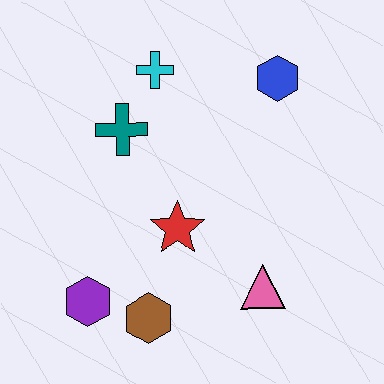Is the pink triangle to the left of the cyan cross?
No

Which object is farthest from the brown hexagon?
The blue hexagon is farthest from the brown hexagon.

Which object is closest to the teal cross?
The cyan cross is closest to the teal cross.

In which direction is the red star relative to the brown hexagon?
The red star is above the brown hexagon.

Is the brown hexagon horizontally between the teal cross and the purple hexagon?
No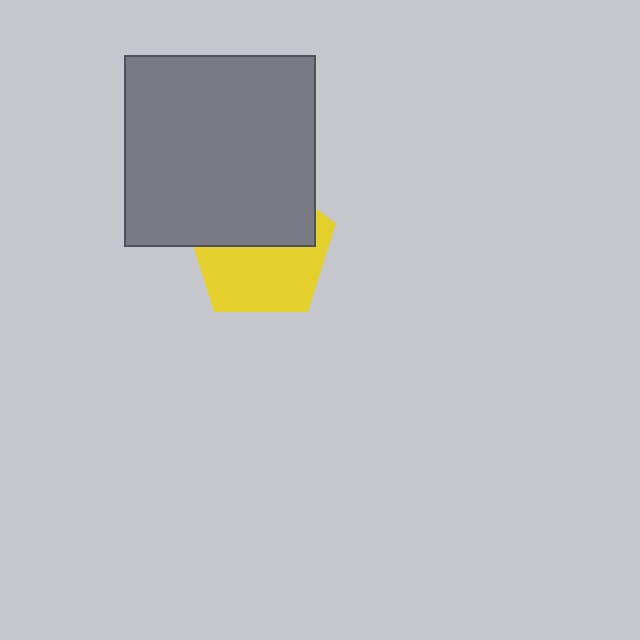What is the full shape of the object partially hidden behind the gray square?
The partially hidden object is a yellow pentagon.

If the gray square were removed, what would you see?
You would see the complete yellow pentagon.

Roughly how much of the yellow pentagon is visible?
About half of it is visible (roughly 53%).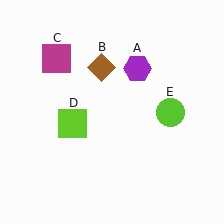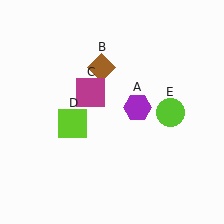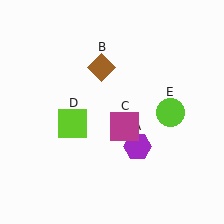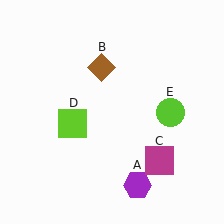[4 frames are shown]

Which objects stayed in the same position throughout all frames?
Brown diamond (object B) and lime square (object D) and lime circle (object E) remained stationary.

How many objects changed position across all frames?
2 objects changed position: purple hexagon (object A), magenta square (object C).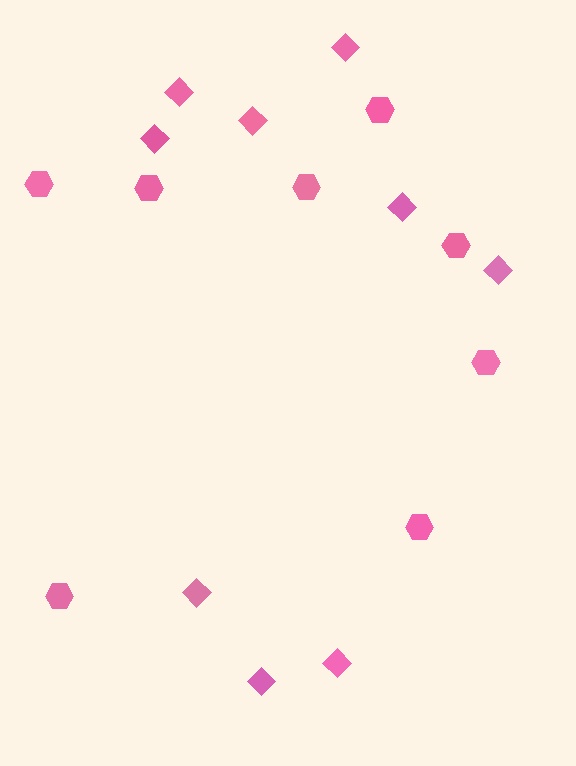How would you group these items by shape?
There are 2 groups: one group of diamonds (9) and one group of hexagons (8).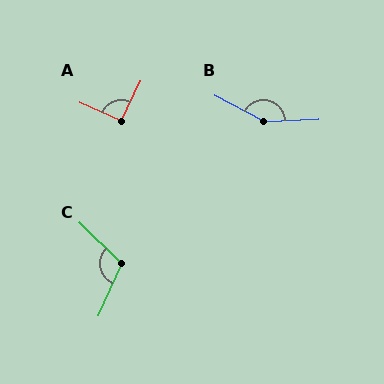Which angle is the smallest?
A, at approximately 92 degrees.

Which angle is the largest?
B, at approximately 150 degrees.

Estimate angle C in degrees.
Approximately 110 degrees.